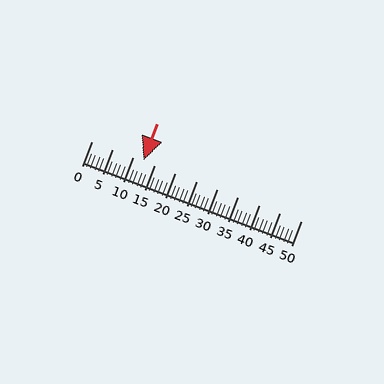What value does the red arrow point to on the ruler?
The red arrow points to approximately 12.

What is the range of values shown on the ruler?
The ruler shows values from 0 to 50.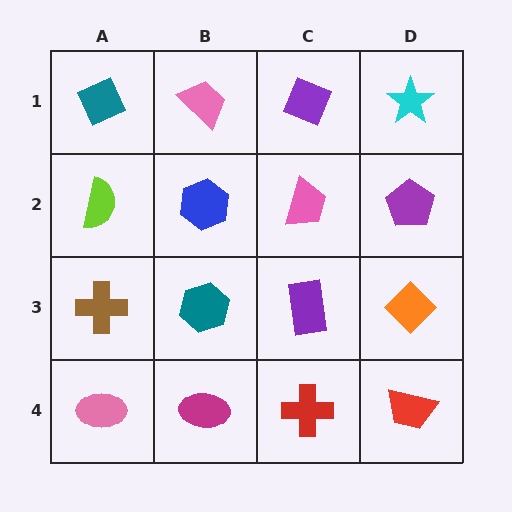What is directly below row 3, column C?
A red cross.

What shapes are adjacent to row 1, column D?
A purple pentagon (row 2, column D), a purple diamond (row 1, column C).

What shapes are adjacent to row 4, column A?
A brown cross (row 3, column A), a magenta ellipse (row 4, column B).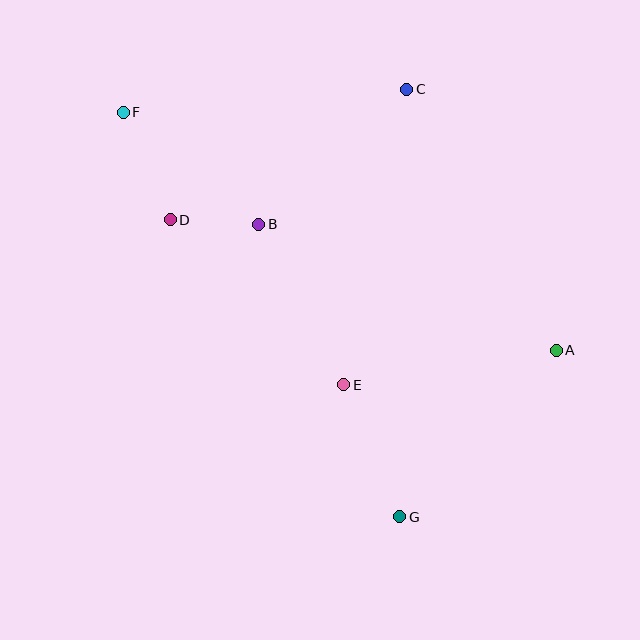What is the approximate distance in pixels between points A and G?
The distance between A and G is approximately 228 pixels.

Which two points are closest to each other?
Points B and D are closest to each other.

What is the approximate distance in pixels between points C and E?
The distance between C and E is approximately 302 pixels.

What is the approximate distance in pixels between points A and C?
The distance between A and C is approximately 301 pixels.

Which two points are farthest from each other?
Points A and F are farthest from each other.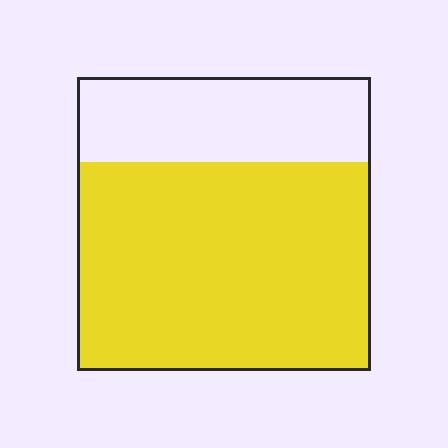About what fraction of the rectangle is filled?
About three quarters (3/4).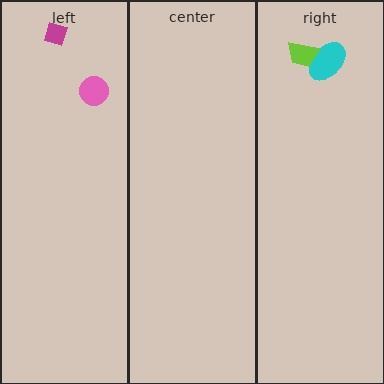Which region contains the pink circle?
The left region.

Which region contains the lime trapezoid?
The right region.